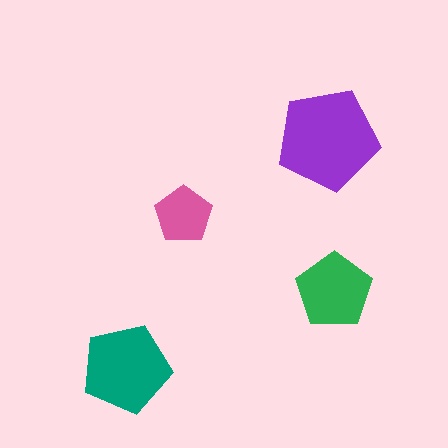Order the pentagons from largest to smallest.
the purple one, the teal one, the green one, the pink one.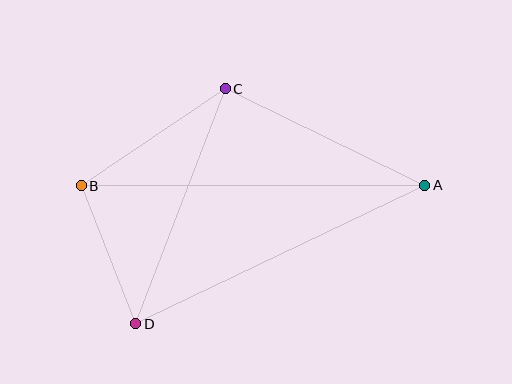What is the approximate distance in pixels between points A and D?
The distance between A and D is approximately 320 pixels.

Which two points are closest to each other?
Points B and D are closest to each other.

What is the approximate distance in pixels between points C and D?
The distance between C and D is approximately 252 pixels.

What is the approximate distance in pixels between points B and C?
The distance between B and C is approximately 174 pixels.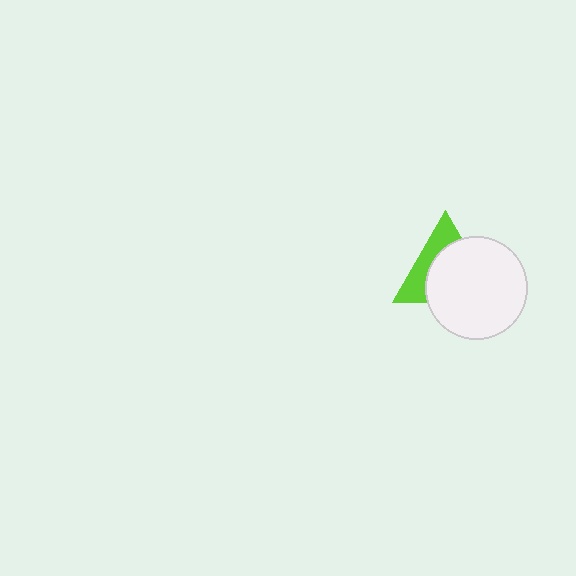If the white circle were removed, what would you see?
You would see the complete lime triangle.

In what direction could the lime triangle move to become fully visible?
The lime triangle could move toward the upper-left. That would shift it out from behind the white circle entirely.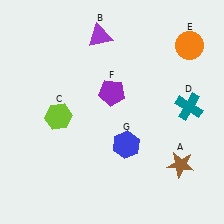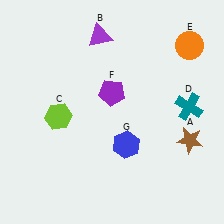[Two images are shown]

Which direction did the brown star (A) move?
The brown star (A) moved up.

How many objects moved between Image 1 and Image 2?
1 object moved between the two images.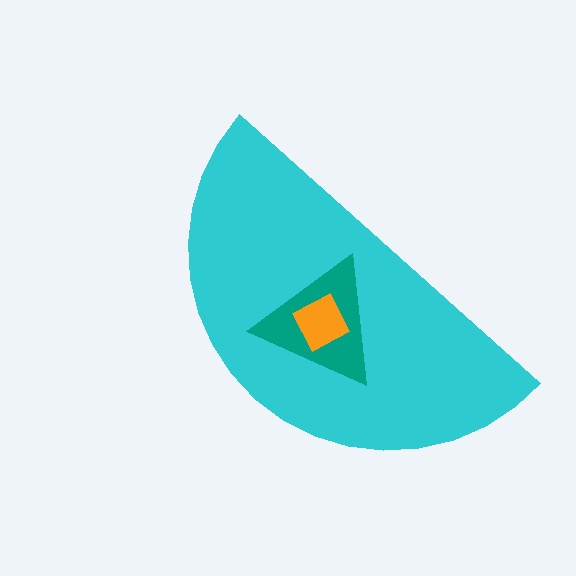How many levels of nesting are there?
3.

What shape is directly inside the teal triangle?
The orange square.